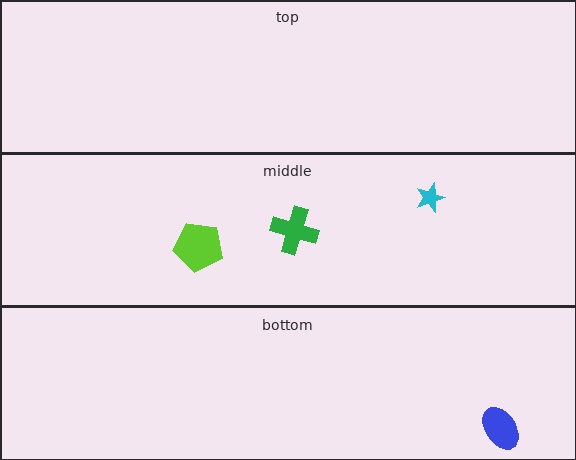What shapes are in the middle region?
The lime pentagon, the cyan star, the green cross.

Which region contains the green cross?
The middle region.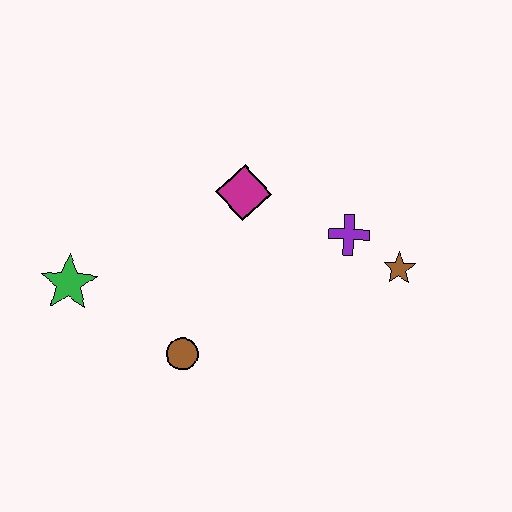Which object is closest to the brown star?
The purple cross is closest to the brown star.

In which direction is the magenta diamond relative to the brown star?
The magenta diamond is to the left of the brown star.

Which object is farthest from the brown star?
The green star is farthest from the brown star.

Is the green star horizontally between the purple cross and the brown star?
No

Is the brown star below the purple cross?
Yes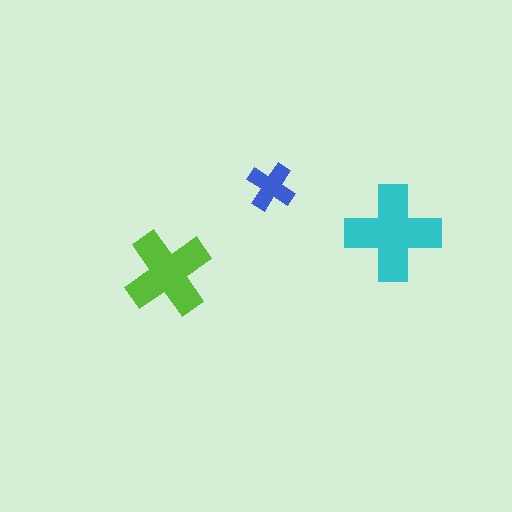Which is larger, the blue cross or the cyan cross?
The cyan one.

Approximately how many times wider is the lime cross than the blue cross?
About 2 times wider.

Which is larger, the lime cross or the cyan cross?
The cyan one.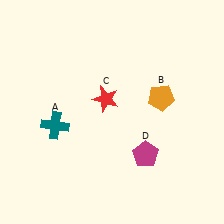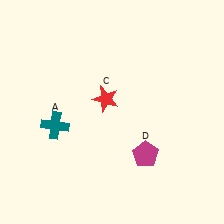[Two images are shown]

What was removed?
The orange pentagon (B) was removed in Image 2.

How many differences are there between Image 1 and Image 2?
There is 1 difference between the two images.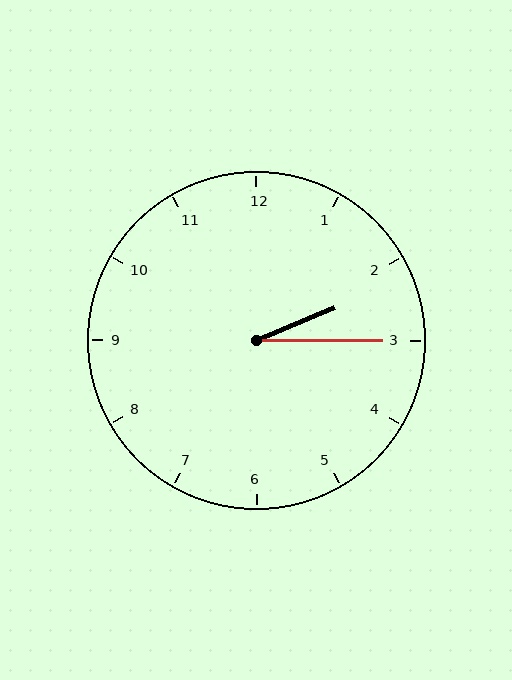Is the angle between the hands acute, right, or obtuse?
It is acute.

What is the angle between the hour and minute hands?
Approximately 22 degrees.